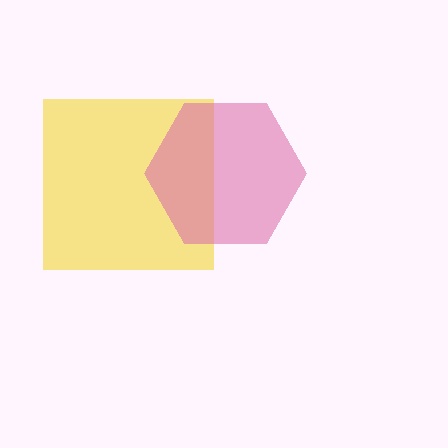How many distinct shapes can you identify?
There are 2 distinct shapes: a yellow square, a pink hexagon.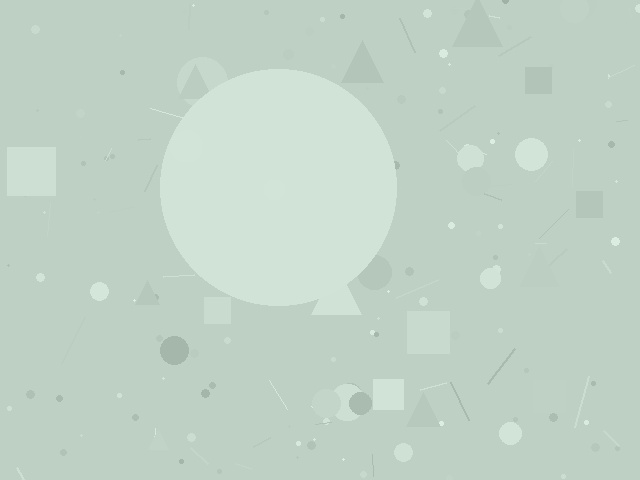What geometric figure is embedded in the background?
A circle is embedded in the background.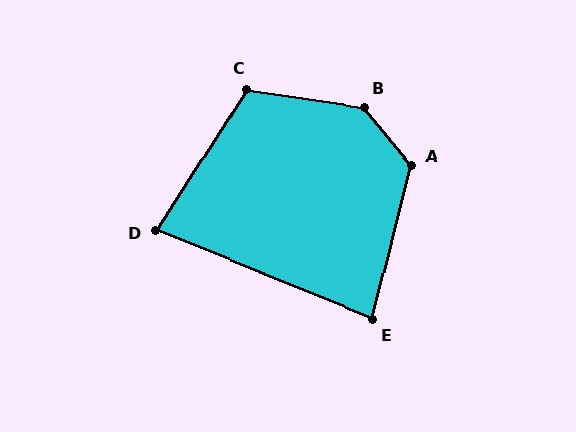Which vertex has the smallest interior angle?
D, at approximately 79 degrees.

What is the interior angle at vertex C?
Approximately 114 degrees (obtuse).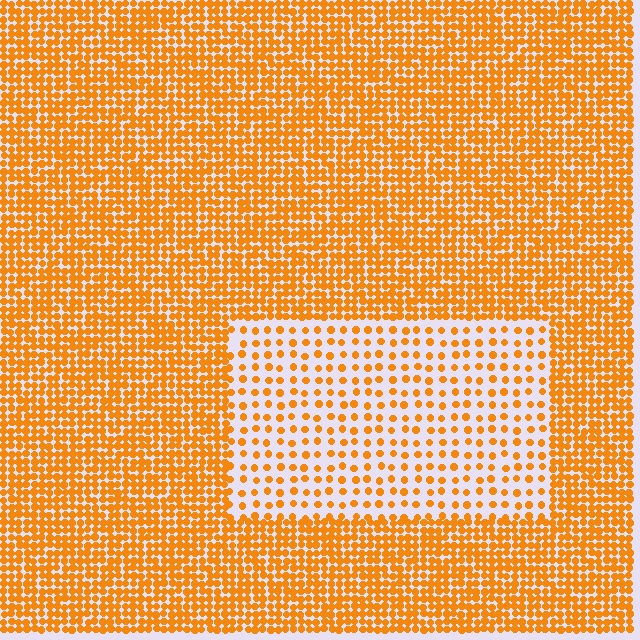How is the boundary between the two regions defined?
The boundary is defined by a change in element density (approximately 2.7x ratio). All elements are the same color, size, and shape.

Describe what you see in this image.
The image contains small orange elements arranged at two different densities. A rectangle-shaped region is visible where the elements are less densely packed than the surrounding area.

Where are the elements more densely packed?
The elements are more densely packed outside the rectangle boundary.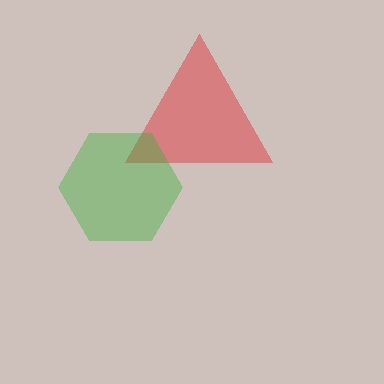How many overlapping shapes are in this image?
There are 2 overlapping shapes in the image.